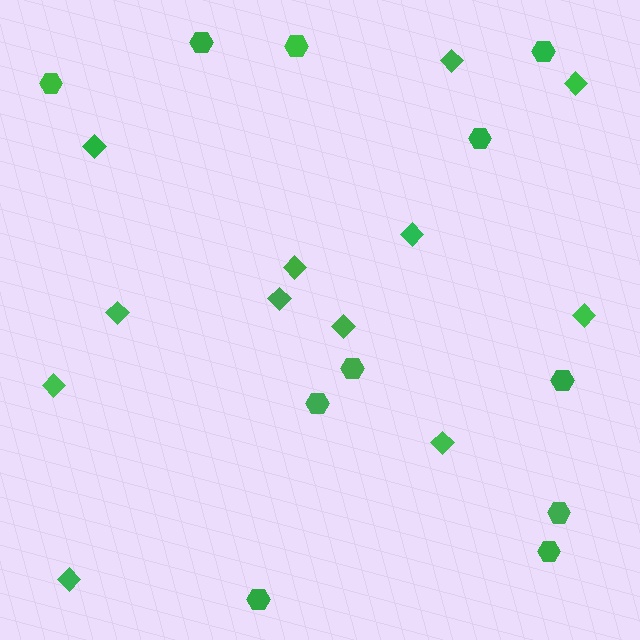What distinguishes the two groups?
There are 2 groups: one group of hexagons (11) and one group of diamonds (12).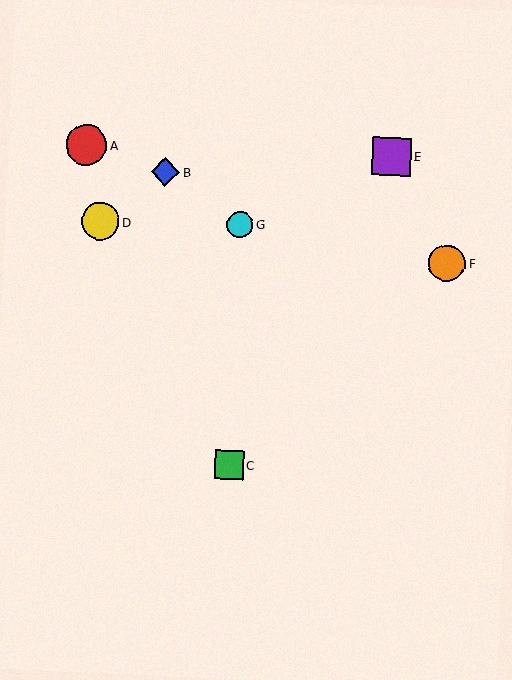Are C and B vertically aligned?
No, C is at x≈229 and B is at x≈165.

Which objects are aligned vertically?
Objects C, G are aligned vertically.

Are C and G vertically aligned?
Yes, both are at x≈229.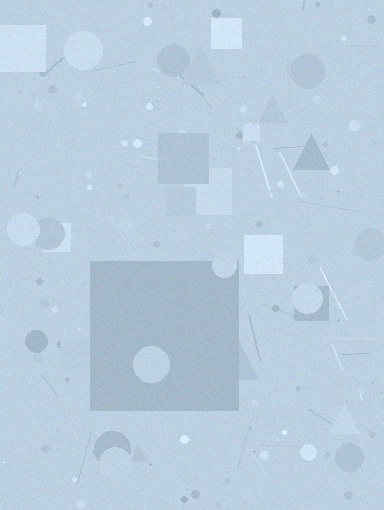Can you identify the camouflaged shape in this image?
The camouflaged shape is a square.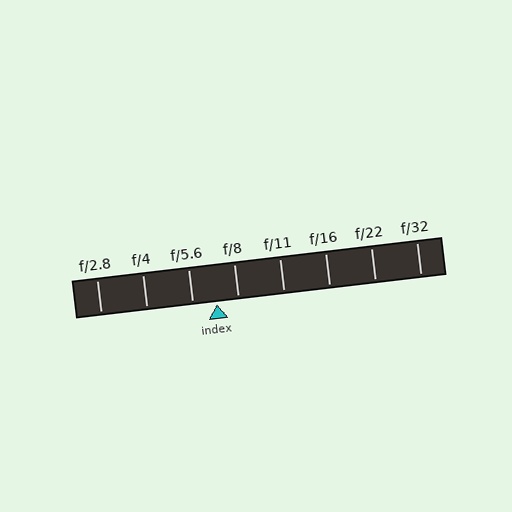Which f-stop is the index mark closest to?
The index mark is closest to f/8.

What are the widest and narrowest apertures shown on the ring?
The widest aperture shown is f/2.8 and the narrowest is f/32.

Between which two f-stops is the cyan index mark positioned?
The index mark is between f/5.6 and f/8.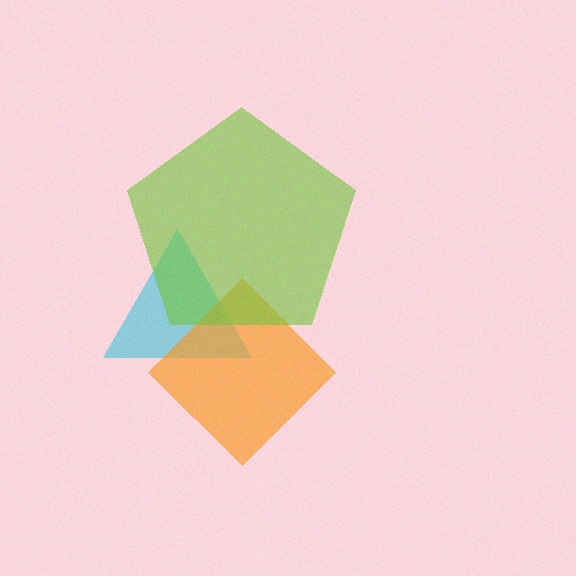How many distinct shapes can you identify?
There are 3 distinct shapes: a cyan triangle, an orange diamond, a lime pentagon.